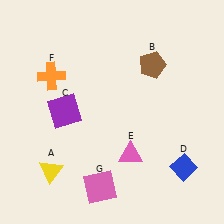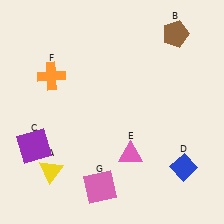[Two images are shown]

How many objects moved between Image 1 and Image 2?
2 objects moved between the two images.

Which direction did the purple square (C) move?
The purple square (C) moved down.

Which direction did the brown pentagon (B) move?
The brown pentagon (B) moved up.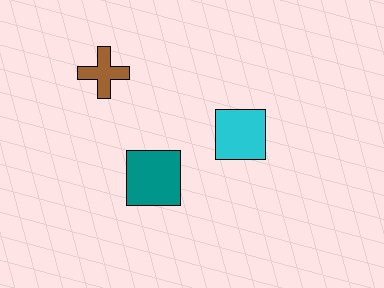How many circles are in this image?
There are no circles.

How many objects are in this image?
There are 3 objects.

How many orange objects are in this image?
There are no orange objects.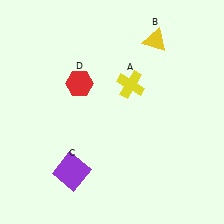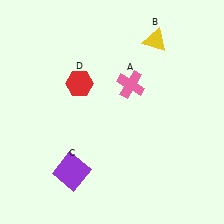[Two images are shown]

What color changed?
The cross (A) changed from yellow in Image 1 to pink in Image 2.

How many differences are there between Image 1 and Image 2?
There is 1 difference between the two images.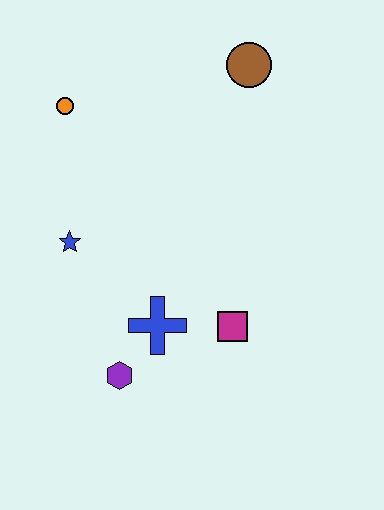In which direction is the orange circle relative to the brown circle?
The orange circle is to the left of the brown circle.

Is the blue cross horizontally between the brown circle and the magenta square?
No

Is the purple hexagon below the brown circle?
Yes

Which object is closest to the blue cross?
The purple hexagon is closest to the blue cross.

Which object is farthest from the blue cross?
The brown circle is farthest from the blue cross.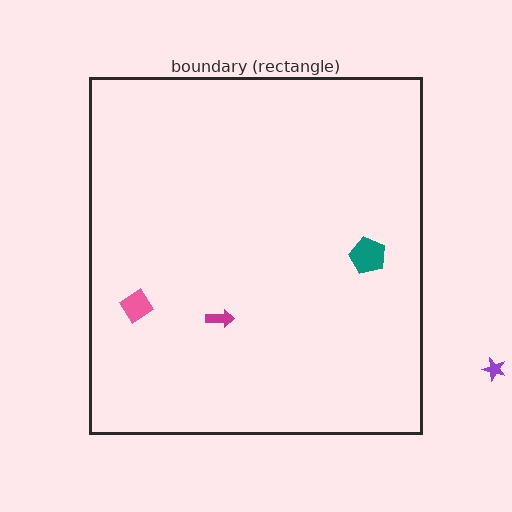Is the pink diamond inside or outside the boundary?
Inside.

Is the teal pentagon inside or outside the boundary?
Inside.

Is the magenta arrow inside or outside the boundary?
Inside.